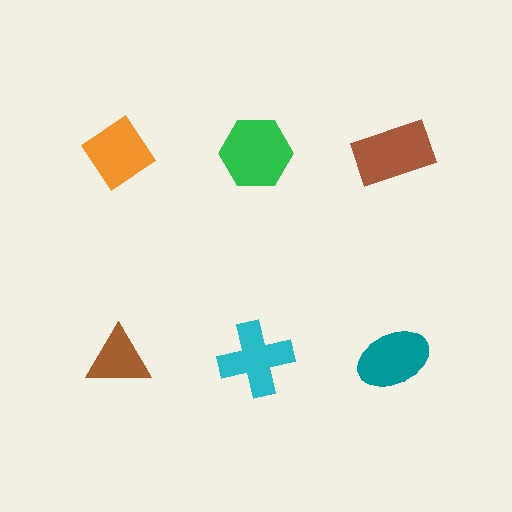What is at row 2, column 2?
A cyan cross.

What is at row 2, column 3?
A teal ellipse.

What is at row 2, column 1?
A brown triangle.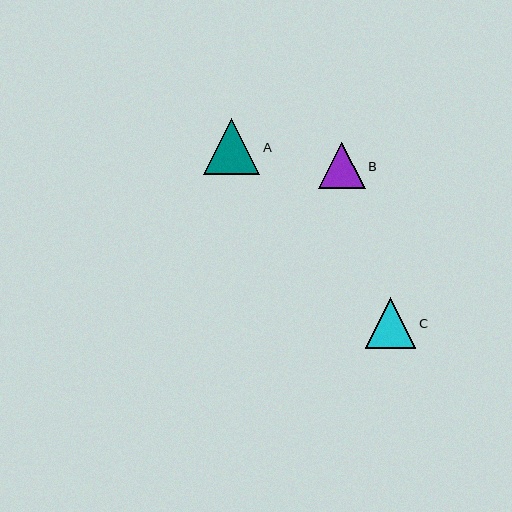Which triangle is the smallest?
Triangle B is the smallest with a size of approximately 47 pixels.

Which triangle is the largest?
Triangle A is the largest with a size of approximately 56 pixels.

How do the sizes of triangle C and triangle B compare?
Triangle C and triangle B are approximately the same size.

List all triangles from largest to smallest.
From largest to smallest: A, C, B.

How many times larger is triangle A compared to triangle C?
Triangle A is approximately 1.1 times the size of triangle C.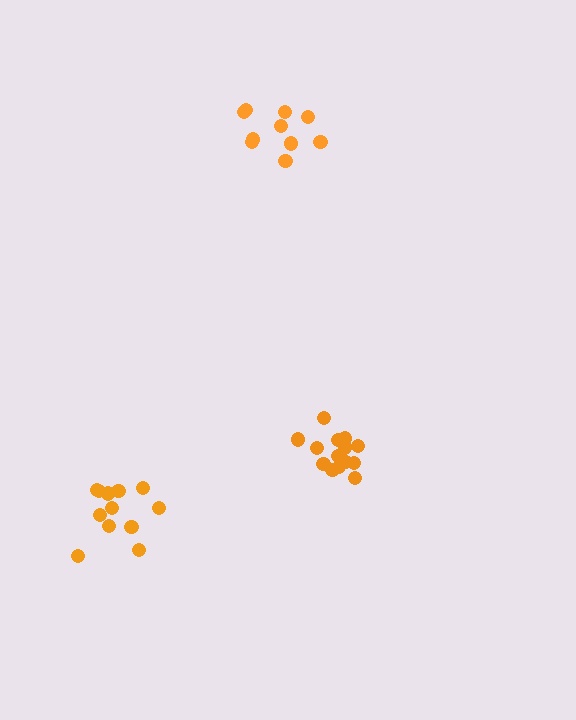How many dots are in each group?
Group 1: 15 dots, Group 2: 12 dots, Group 3: 10 dots (37 total).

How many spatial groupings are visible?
There are 3 spatial groupings.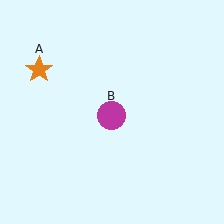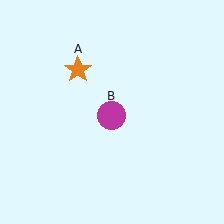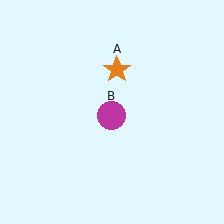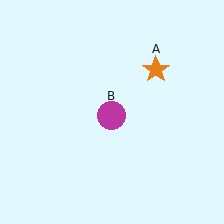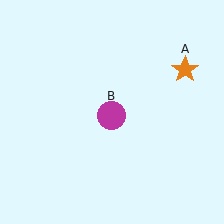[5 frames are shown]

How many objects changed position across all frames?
1 object changed position: orange star (object A).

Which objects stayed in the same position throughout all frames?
Magenta circle (object B) remained stationary.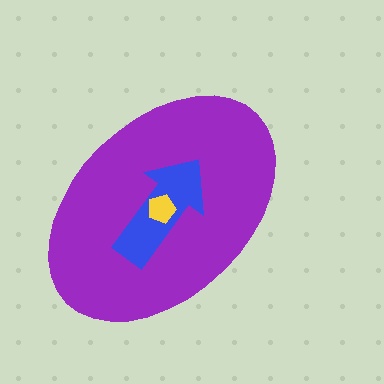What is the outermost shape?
The purple ellipse.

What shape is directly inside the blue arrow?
The yellow pentagon.